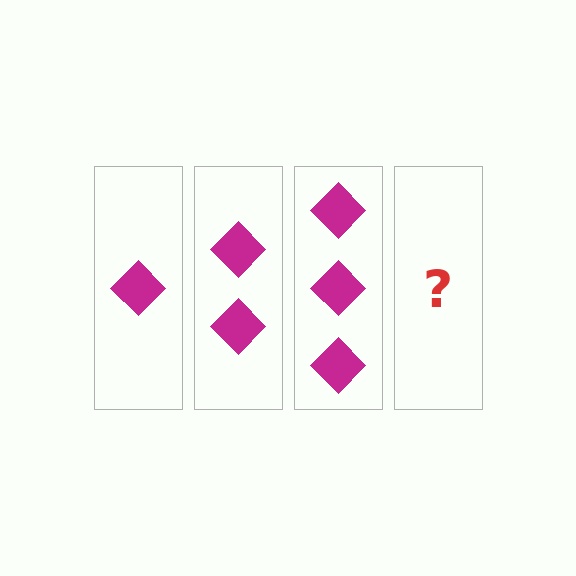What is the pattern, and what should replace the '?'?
The pattern is that each step adds one more diamond. The '?' should be 4 diamonds.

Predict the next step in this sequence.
The next step is 4 diamonds.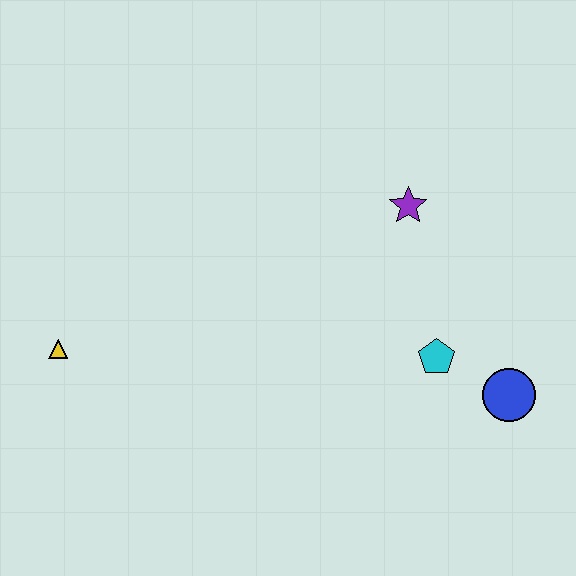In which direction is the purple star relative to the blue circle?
The purple star is above the blue circle.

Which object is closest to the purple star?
The cyan pentagon is closest to the purple star.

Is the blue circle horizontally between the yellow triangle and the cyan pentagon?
No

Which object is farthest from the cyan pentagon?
The yellow triangle is farthest from the cyan pentagon.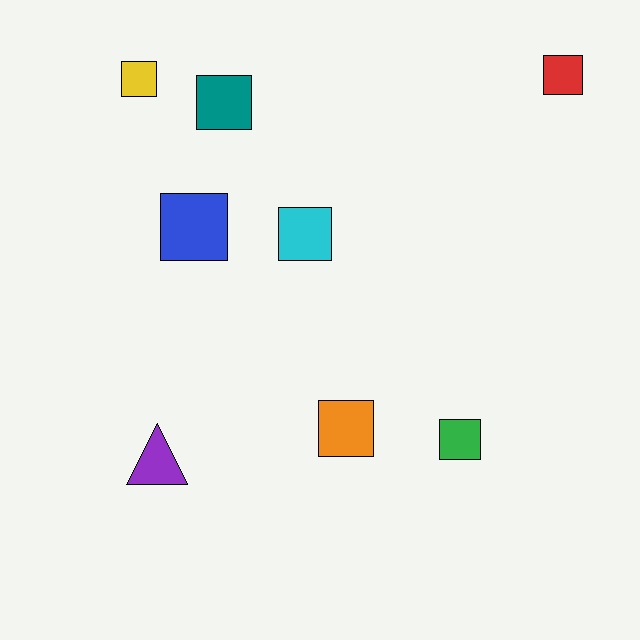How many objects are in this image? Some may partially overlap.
There are 8 objects.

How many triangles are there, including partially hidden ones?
There is 1 triangle.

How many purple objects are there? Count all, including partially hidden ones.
There is 1 purple object.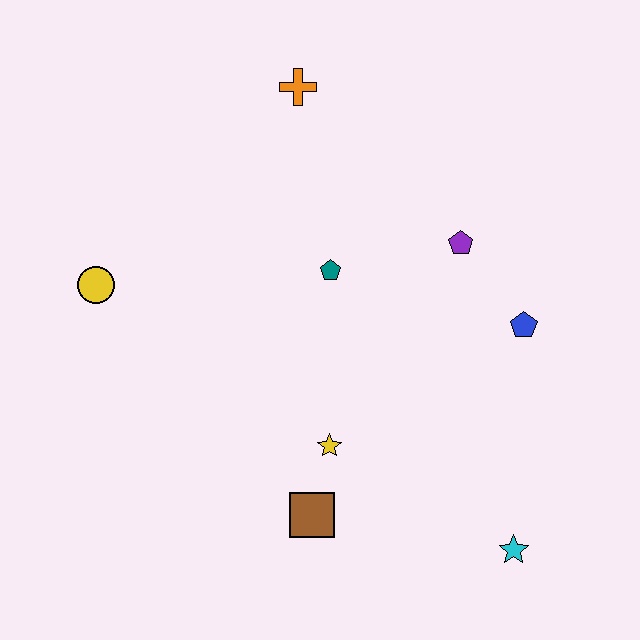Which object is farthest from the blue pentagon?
The yellow circle is farthest from the blue pentagon.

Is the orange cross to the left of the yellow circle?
No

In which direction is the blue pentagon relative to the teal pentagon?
The blue pentagon is to the right of the teal pentagon.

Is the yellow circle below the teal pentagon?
Yes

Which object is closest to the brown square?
The yellow star is closest to the brown square.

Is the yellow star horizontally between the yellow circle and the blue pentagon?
Yes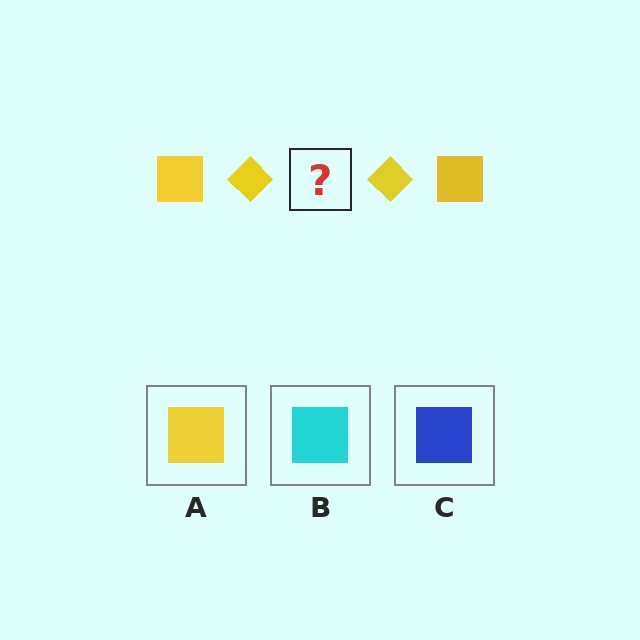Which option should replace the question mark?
Option A.